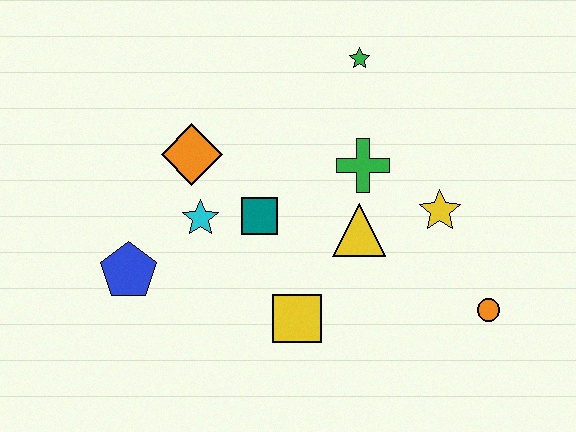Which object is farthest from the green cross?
The blue pentagon is farthest from the green cross.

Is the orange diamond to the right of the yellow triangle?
No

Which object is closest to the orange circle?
The yellow star is closest to the orange circle.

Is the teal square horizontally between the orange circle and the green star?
No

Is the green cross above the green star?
No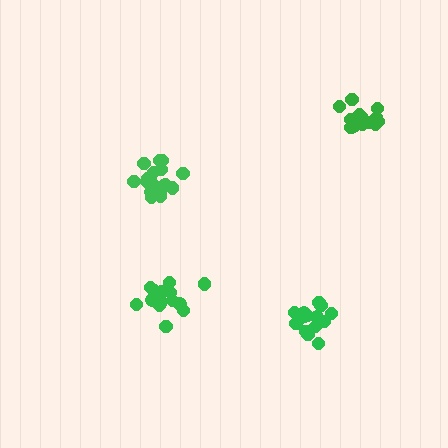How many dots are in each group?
Group 1: 17 dots, Group 2: 20 dots, Group 3: 17 dots, Group 4: 14 dots (68 total).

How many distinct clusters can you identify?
There are 4 distinct clusters.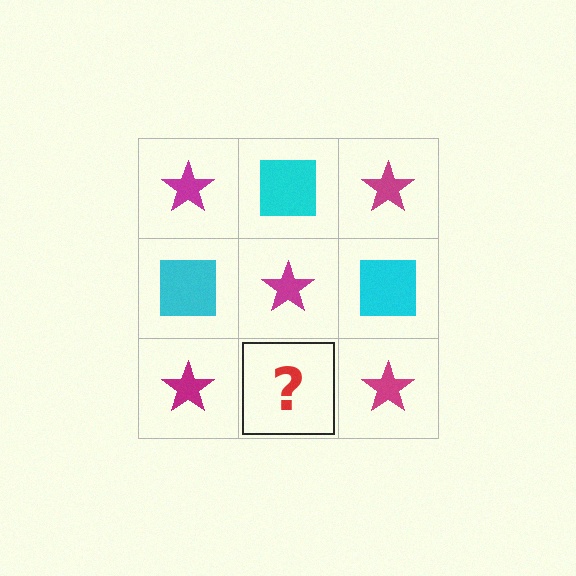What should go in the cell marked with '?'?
The missing cell should contain a cyan square.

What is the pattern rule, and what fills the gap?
The rule is that it alternates magenta star and cyan square in a checkerboard pattern. The gap should be filled with a cyan square.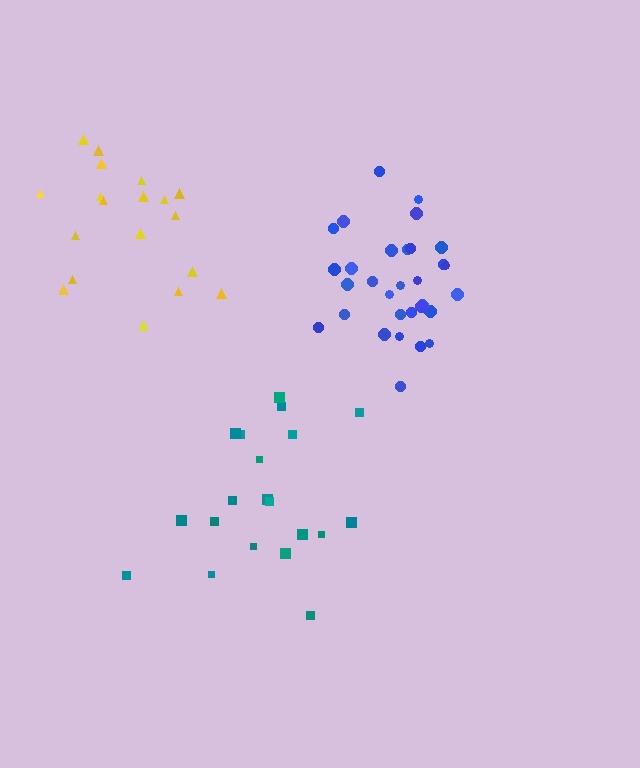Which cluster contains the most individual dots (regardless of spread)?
Blue (31).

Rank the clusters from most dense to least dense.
blue, teal, yellow.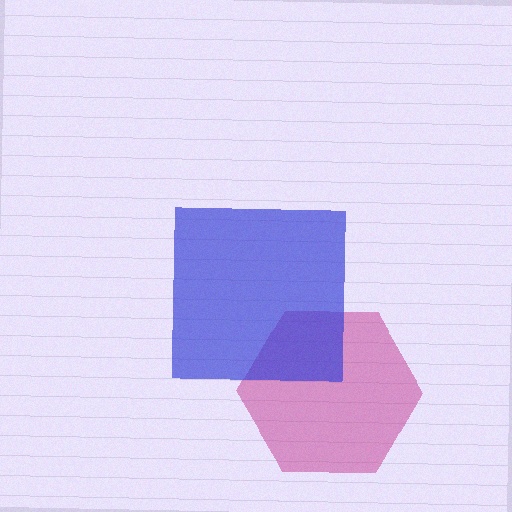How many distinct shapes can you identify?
There are 2 distinct shapes: a magenta hexagon, a blue square.